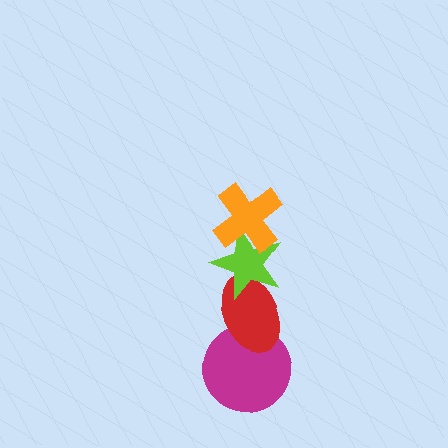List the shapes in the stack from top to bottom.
From top to bottom: the orange cross, the lime star, the red ellipse, the magenta circle.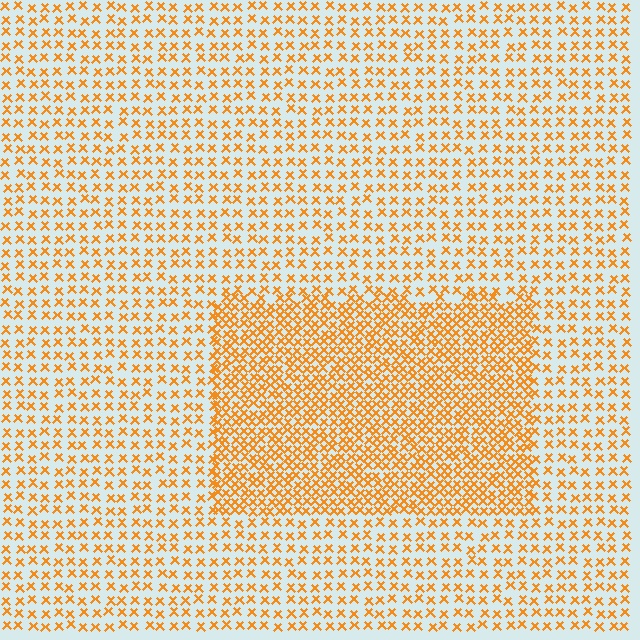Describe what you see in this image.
The image contains small orange elements arranged at two different densities. A rectangle-shaped region is visible where the elements are more densely packed than the surrounding area.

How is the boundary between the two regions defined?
The boundary is defined by a change in element density (approximately 2.1x ratio). All elements are the same color, size, and shape.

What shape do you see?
I see a rectangle.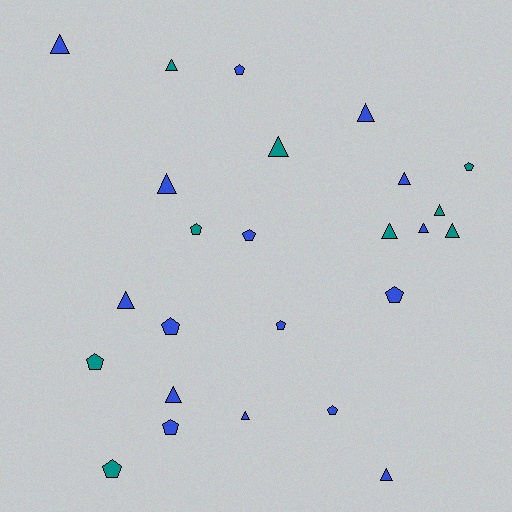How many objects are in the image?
There are 25 objects.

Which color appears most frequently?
Blue, with 16 objects.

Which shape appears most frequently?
Triangle, with 14 objects.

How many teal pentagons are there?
There are 4 teal pentagons.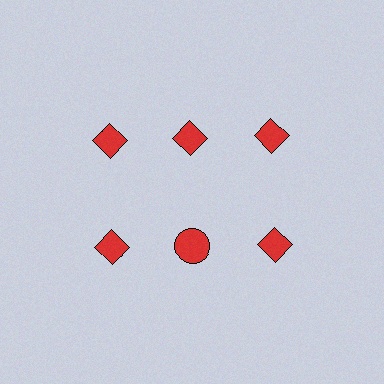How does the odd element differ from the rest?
It has a different shape: circle instead of diamond.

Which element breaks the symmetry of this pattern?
The red circle in the second row, second from left column breaks the symmetry. All other shapes are red diamonds.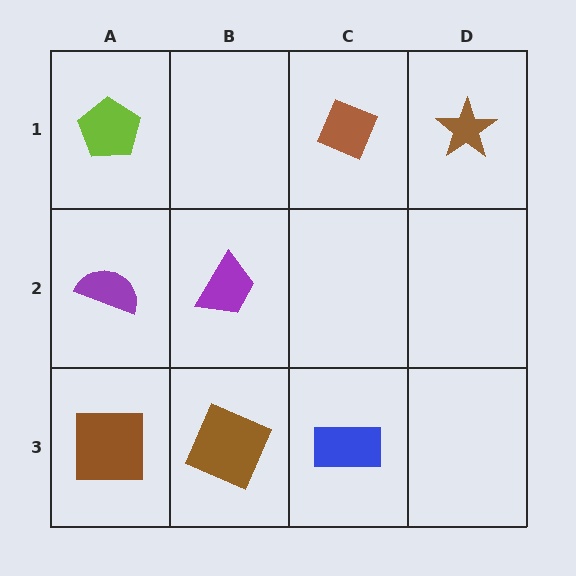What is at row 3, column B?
A brown square.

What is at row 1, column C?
A brown diamond.